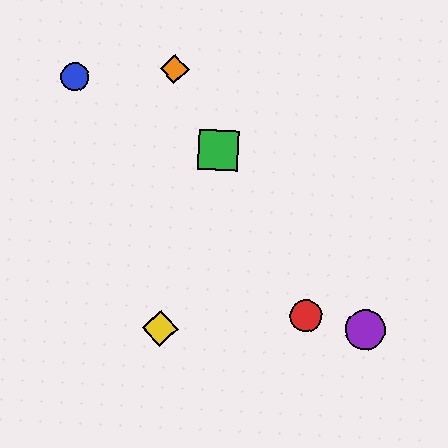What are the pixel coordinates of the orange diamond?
The orange diamond is at (174, 69).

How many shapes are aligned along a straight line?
3 shapes (the red circle, the green square, the orange diamond) are aligned along a straight line.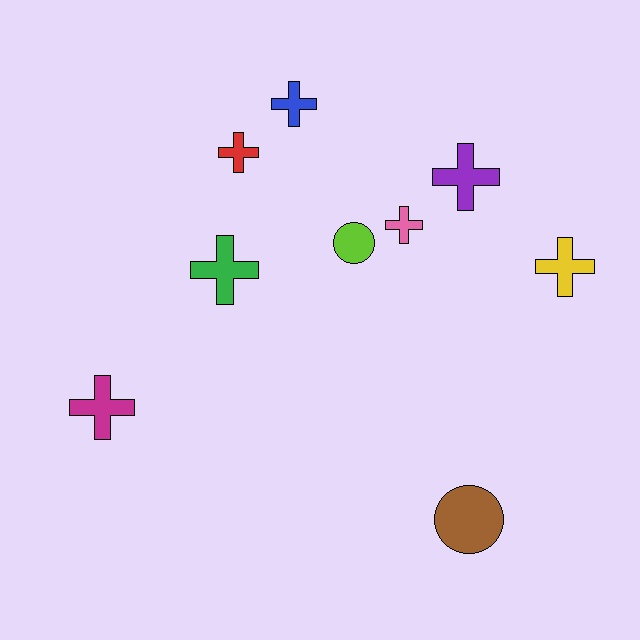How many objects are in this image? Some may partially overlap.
There are 9 objects.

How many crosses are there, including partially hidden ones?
There are 7 crosses.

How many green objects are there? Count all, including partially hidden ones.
There is 1 green object.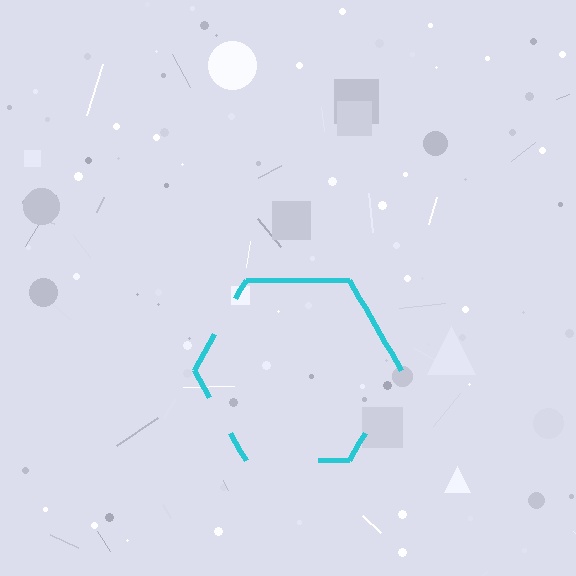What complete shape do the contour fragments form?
The contour fragments form a hexagon.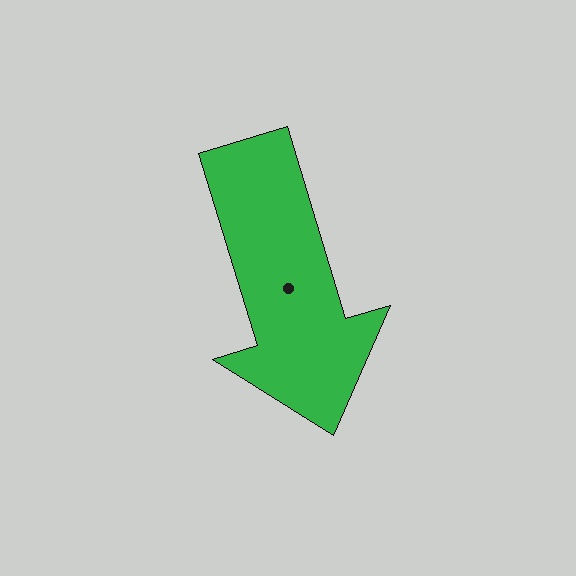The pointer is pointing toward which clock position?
Roughly 5 o'clock.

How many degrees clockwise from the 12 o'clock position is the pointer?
Approximately 163 degrees.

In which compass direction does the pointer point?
South.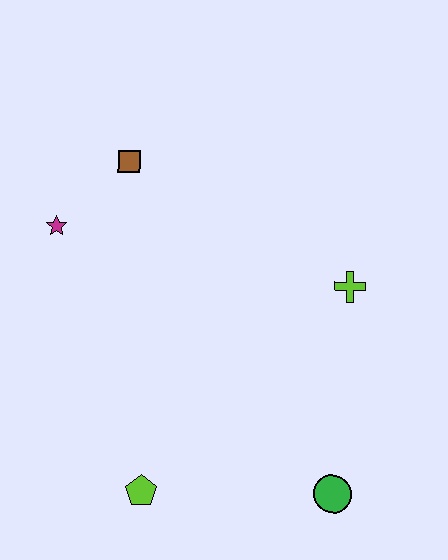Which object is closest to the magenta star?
The brown square is closest to the magenta star.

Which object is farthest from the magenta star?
The green circle is farthest from the magenta star.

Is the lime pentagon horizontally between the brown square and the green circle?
Yes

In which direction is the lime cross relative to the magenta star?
The lime cross is to the right of the magenta star.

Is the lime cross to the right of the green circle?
Yes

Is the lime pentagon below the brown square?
Yes